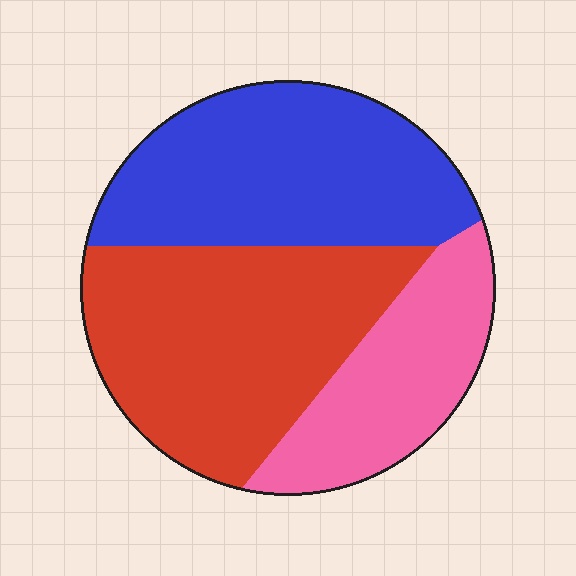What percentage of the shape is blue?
Blue takes up between a third and a half of the shape.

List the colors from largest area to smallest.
From largest to smallest: red, blue, pink.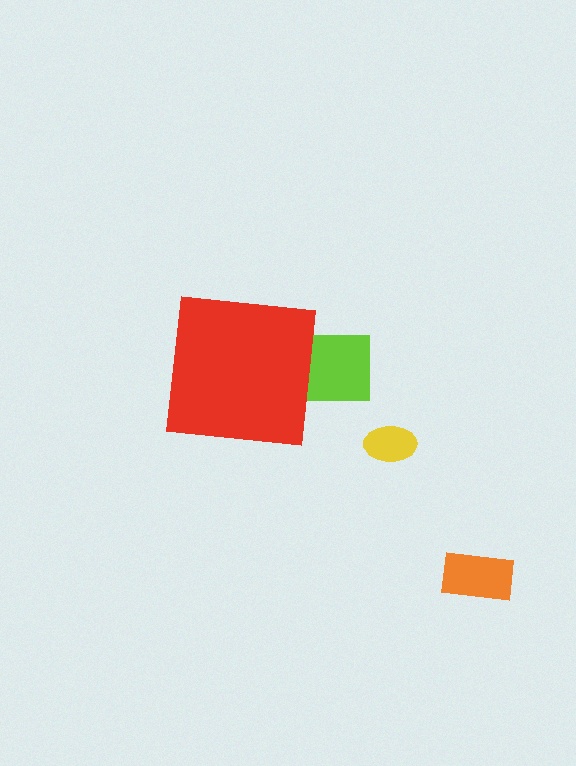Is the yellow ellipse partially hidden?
No, the yellow ellipse is fully visible.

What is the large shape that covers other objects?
A red square.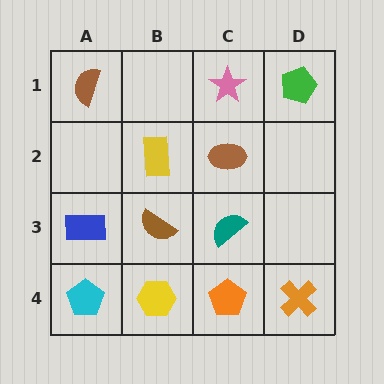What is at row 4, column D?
An orange cross.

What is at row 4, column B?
A yellow hexagon.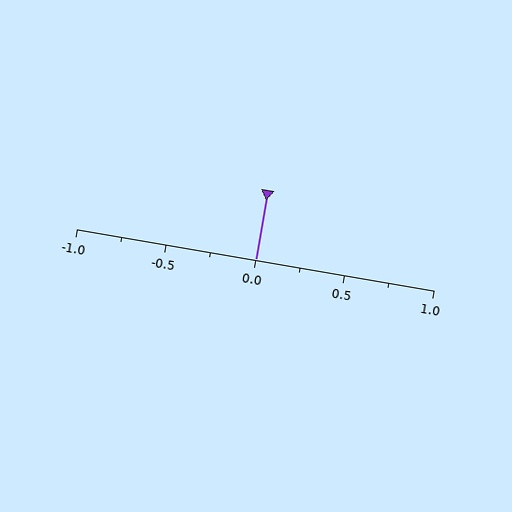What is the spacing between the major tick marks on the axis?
The major ticks are spaced 0.5 apart.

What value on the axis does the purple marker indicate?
The marker indicates approximately 0.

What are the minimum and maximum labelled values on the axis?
The axis runs from -1.0 to 1.0.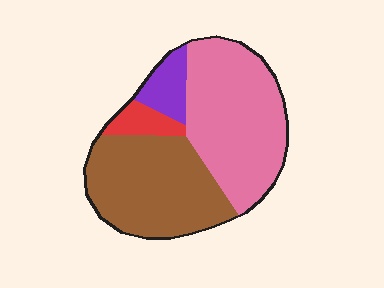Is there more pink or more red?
Pink.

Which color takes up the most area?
Pink, at roughly 45%.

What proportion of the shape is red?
Red takes up less than a quarter of the shape.